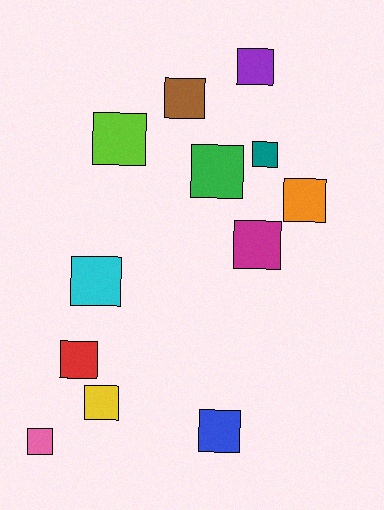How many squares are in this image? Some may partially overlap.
There are 12 squares.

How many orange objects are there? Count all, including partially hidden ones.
There is 1 orange object.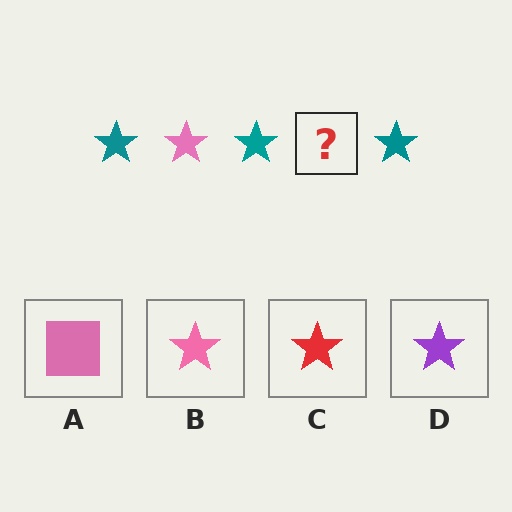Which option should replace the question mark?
Option B.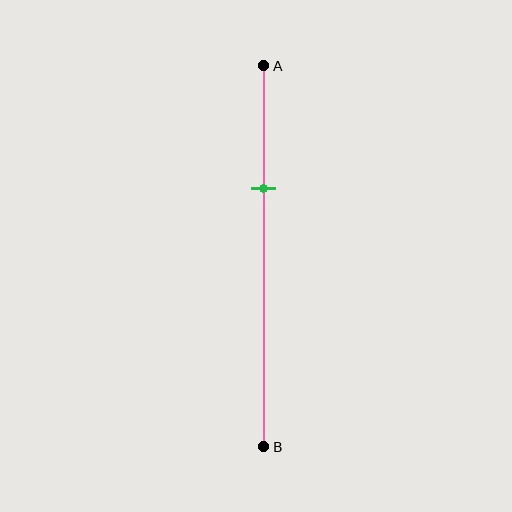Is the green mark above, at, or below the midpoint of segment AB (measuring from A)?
The green mark is above the midpoint of segment AB.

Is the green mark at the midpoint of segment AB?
No, the mark is at about 30% from A, not at the 50% midpoint.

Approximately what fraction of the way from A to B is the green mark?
The green mark is approximately 30% of the way from A to B.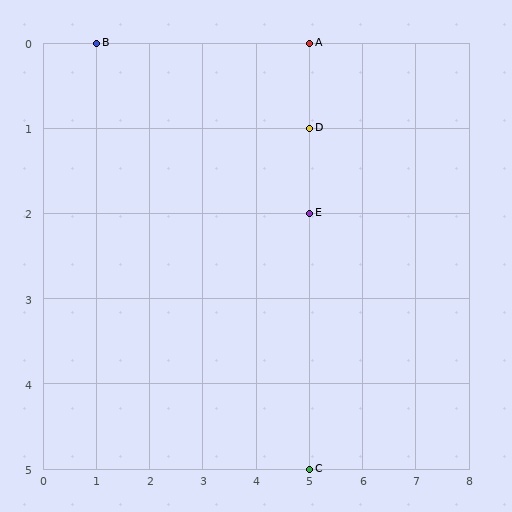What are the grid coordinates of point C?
Point C is at grid coordinates (5, 5).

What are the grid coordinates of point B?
Point B is at grid coordinates (1, 0).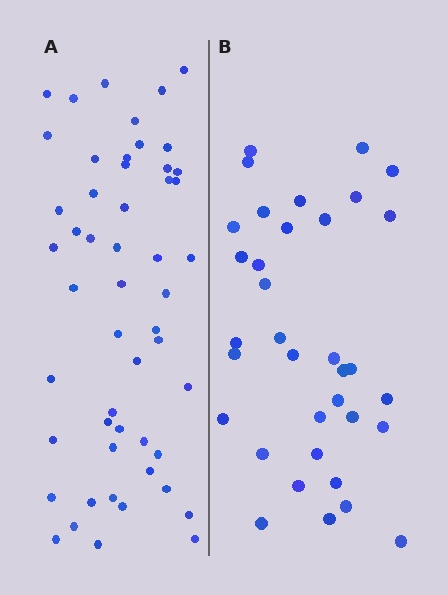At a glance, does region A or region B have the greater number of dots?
Region A (the left region) has more dots.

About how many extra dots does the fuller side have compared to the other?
Region A has approximately 15 more dots than region B.